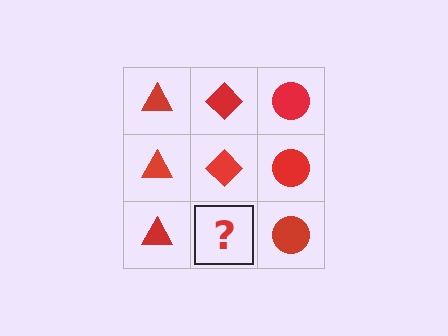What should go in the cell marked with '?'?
The missing cell should contain a red diamond.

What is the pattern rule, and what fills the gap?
The rule is that each column has a consistent shape. The gap should be filled with a red diamond.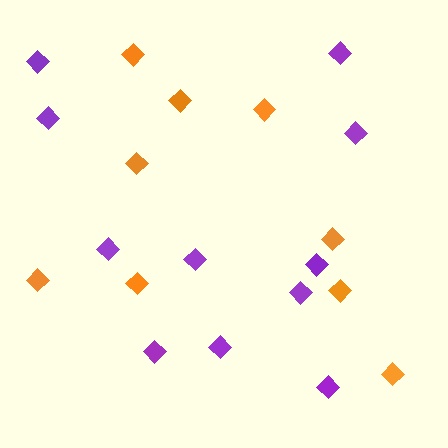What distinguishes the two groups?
There are 2 groups: one group of purple diamonds (11) and one group of orange diamonds (9).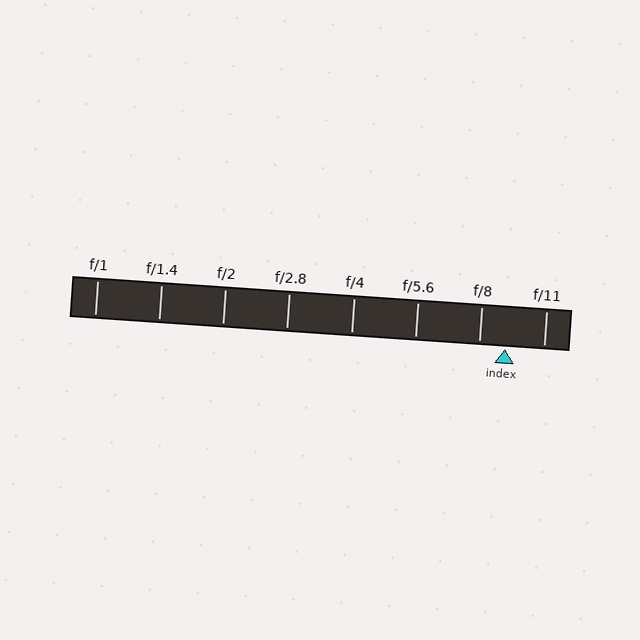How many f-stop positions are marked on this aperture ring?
There are 8 f-stop positions marked.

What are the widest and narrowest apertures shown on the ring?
The widest aperture shown is f/1 and the narrowest is f/11.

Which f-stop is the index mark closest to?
The index mark is closest to f/8.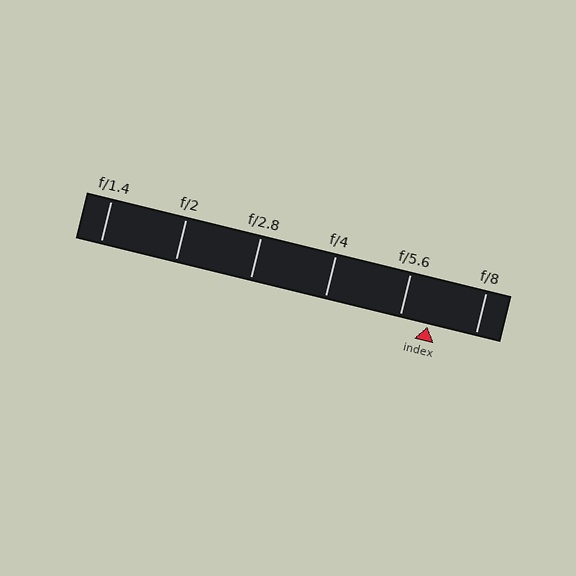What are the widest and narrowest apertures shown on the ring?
The widest aperture shown is f/1.4 and the narrowest is f/8.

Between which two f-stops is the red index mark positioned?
The index mark is between f/5.6 and f/8.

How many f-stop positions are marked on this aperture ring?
There are 6 f-stop positions marked.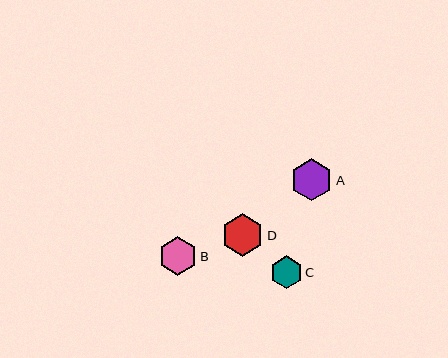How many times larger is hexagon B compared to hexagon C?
Hexagon B is approximately 1.2 times the size of hexagon C.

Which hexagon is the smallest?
Hexagon C is the smallest with a size of approximately 32 pixels.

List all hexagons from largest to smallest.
From largest to smallest: D, A, B, C.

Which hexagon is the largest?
Hexagon D is the largest with a size of approximately 43 pixels.